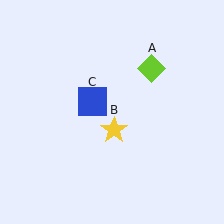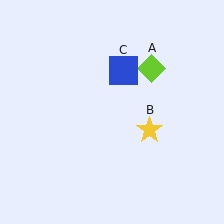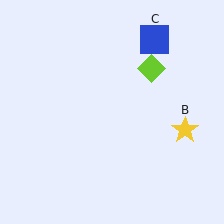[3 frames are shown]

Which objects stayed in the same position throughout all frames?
Lime diamond (object A) remained stationary.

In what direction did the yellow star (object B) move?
The yellow star (object B) moved right.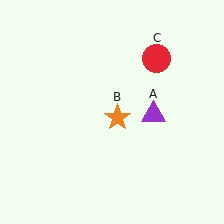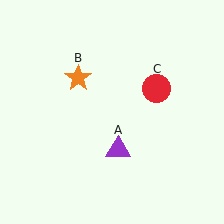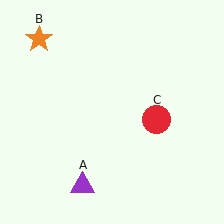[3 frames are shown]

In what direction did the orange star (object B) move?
The orange star (object B) moved up and to the left.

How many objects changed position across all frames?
3 objects changed position: purple triangle (object A), orange star (object B), red circle (object C).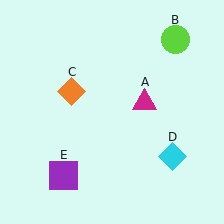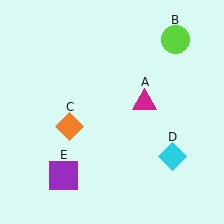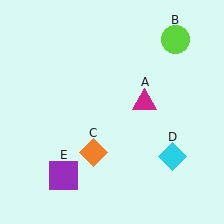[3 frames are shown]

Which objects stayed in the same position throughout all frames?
Magenta triangle (object A) and lime circle (object B) and cyan diamond (object D) and purple square (object E) remained stationary.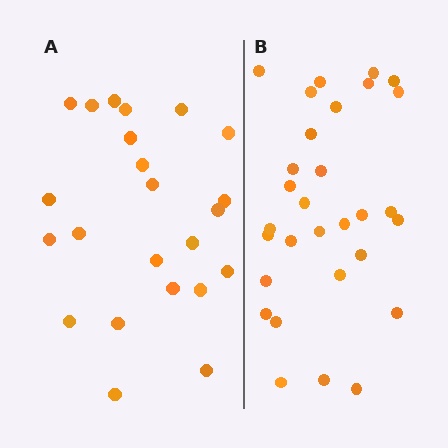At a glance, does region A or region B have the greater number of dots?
Region B (the right region) has more dots.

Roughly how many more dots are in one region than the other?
Region B has roughly 8 or so more dots than region A.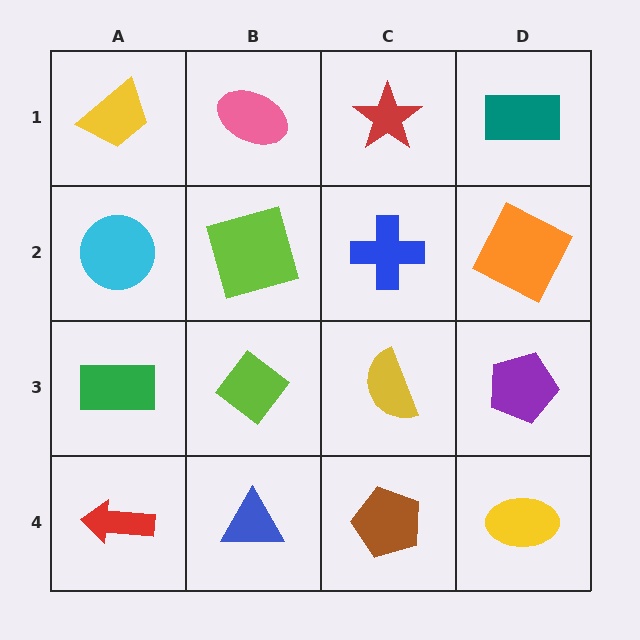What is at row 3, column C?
A yellow semicircle.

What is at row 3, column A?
A green rectangle.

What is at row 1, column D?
A teal rectangle.